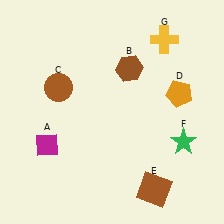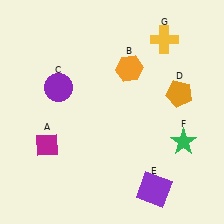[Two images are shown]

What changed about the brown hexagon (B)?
In Image 1, B is brown. In Image 2, it changed to orange.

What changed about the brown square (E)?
In Image 1, E is brown. In Image 2, it changed to purple.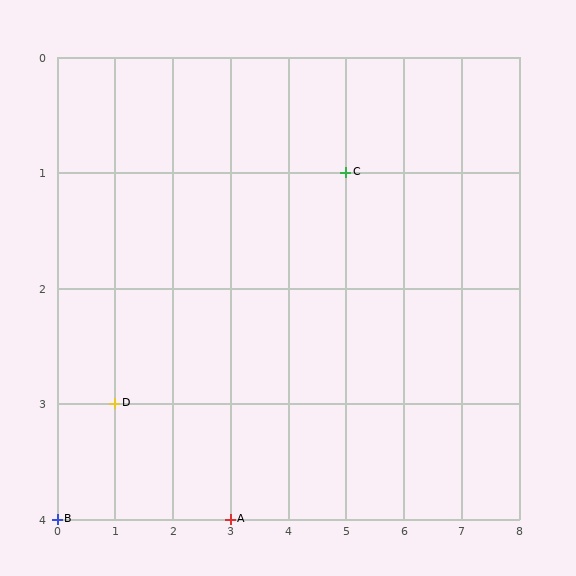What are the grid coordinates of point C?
Point C is at grid coordinates (5, 1).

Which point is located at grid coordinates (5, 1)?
Point C is at (5, 1).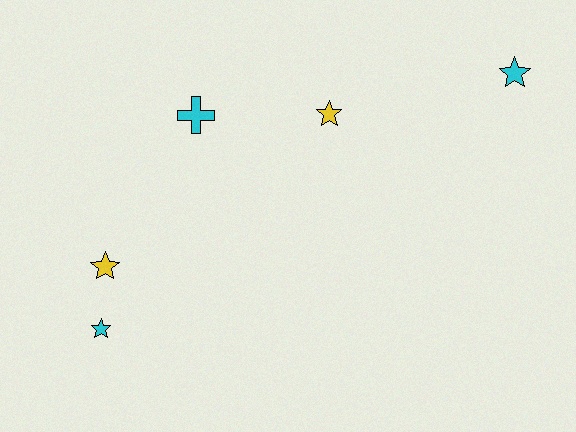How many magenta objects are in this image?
There are no magenta objects.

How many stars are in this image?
There are 4 stars.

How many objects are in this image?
There are 5 objects.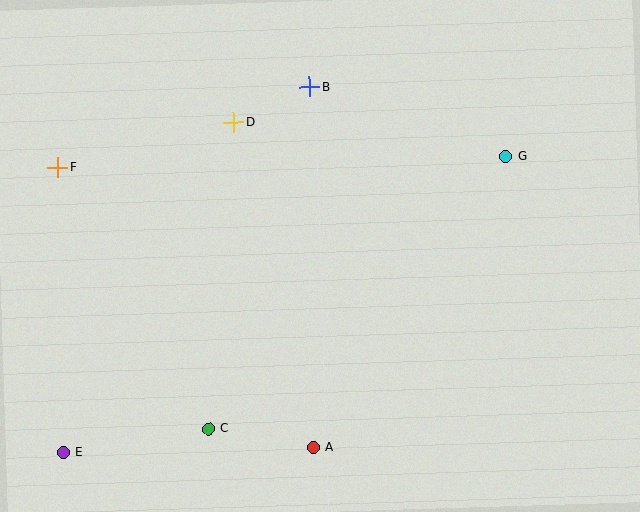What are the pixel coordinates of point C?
Point C is at (208, 429).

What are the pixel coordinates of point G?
Point G is at (506, 157).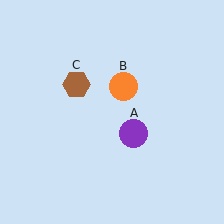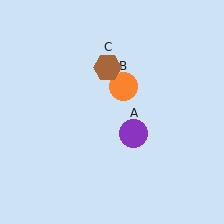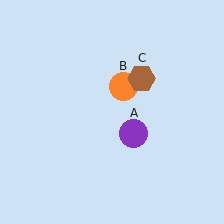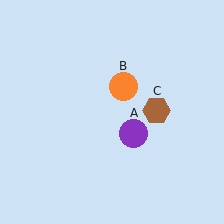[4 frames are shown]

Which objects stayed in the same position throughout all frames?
Purple circle (object A) and orange circle (object B) remained stationary.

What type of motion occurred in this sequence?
The brown hexagon (object C) rotated clockwise around the center of the scene.